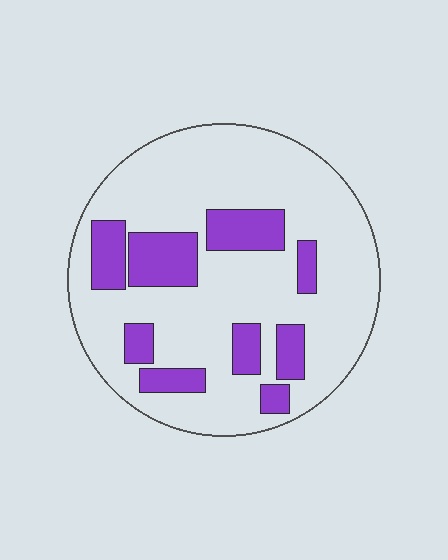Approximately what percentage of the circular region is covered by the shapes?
Approximately 25%.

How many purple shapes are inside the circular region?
9.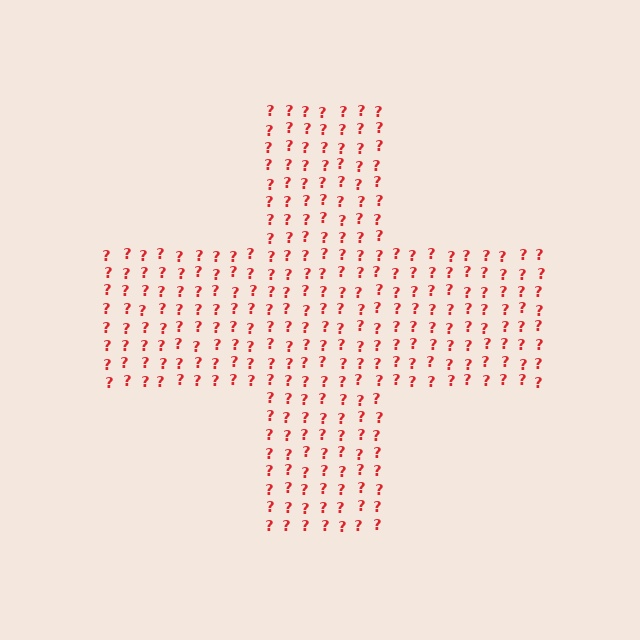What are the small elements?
The small elements are question marks.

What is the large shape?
The large shape is a cross.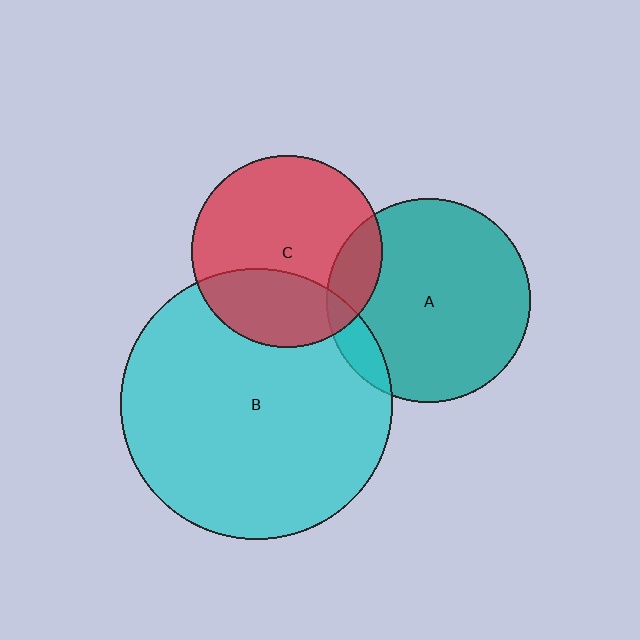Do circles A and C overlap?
Yes.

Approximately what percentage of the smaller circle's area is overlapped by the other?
Approximately 15%.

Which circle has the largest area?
Circle B (cyan).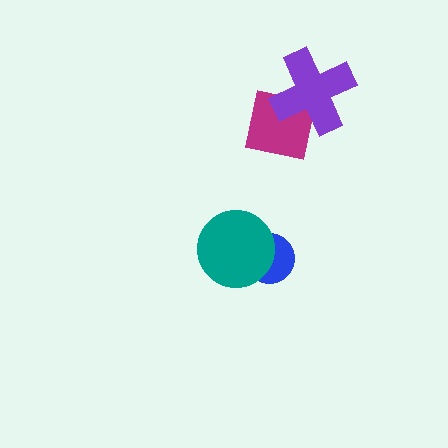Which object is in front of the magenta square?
The purple cross is in front of the magenta square.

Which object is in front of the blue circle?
The teal circle is in front of the blue circle.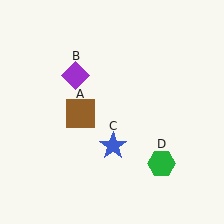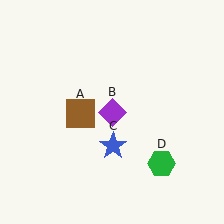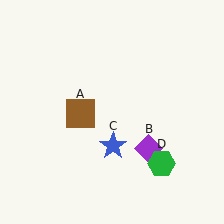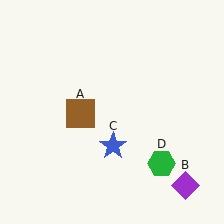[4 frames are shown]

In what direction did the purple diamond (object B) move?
The purple diamond (object B) moved down and to the right.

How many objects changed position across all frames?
1 object changed position: purple diamond (object B).